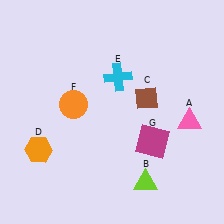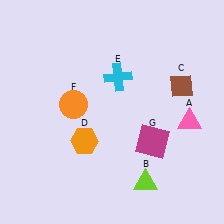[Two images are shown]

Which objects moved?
The objects that moved are: the brown diamond (C), the orange hexagon (D).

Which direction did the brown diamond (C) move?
The brown diamond (C) moved right.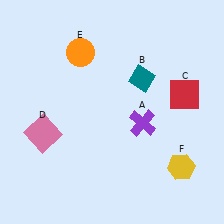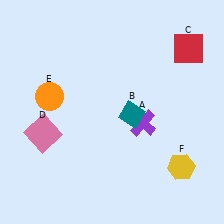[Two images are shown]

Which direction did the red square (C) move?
The red square (C) moved up.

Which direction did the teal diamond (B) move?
The teal diamond (B) moved down.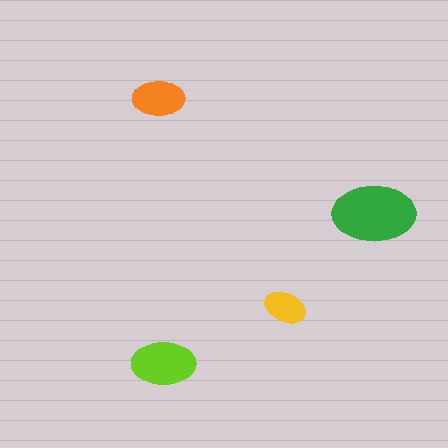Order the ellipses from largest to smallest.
the green one, the lime one, the orange one, the yellow one.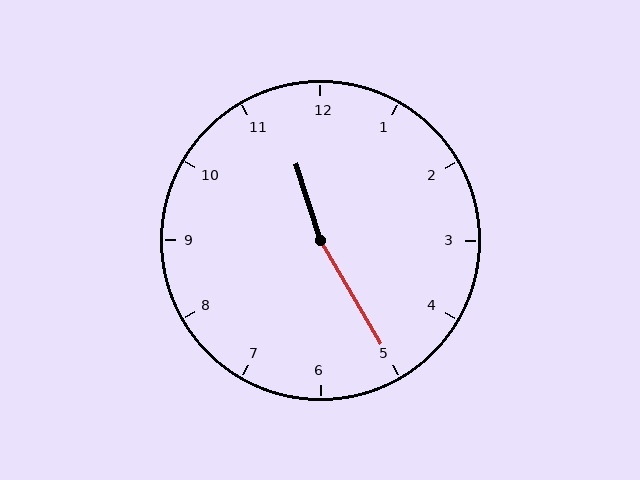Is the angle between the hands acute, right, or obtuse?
It is obtuse.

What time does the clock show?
11:25.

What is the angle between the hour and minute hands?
Approximately 168 degrees.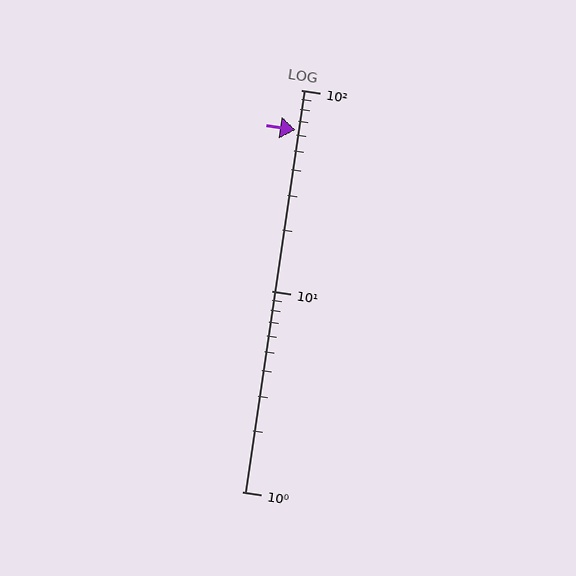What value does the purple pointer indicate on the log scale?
The pointer indicates approximately 63.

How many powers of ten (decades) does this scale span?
The scale spans 2 decades, from 1 to 100.